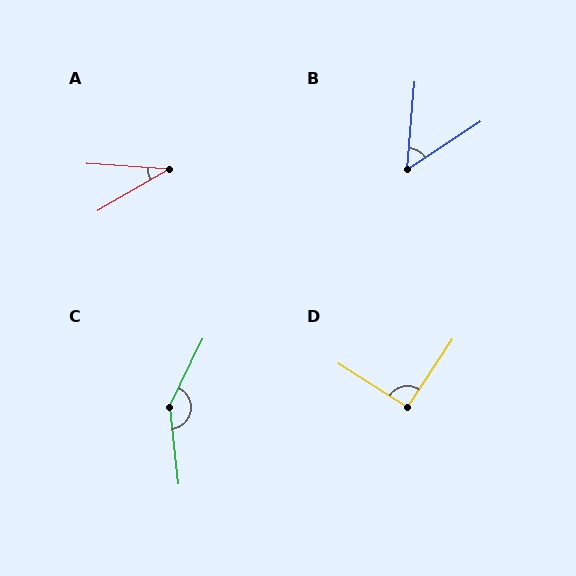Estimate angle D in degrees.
Approximately 91 degrees.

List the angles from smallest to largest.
A (35°), B (51°), D (91°), C (147°).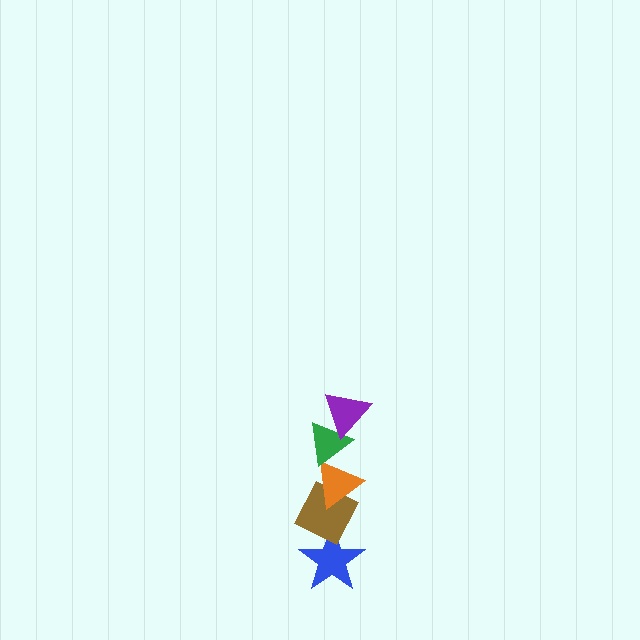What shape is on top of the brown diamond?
The orange triangle is on top of the brown diamond.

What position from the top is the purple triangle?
The purple triangle is 1st from the top.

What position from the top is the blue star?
The blue star is 5th from the top.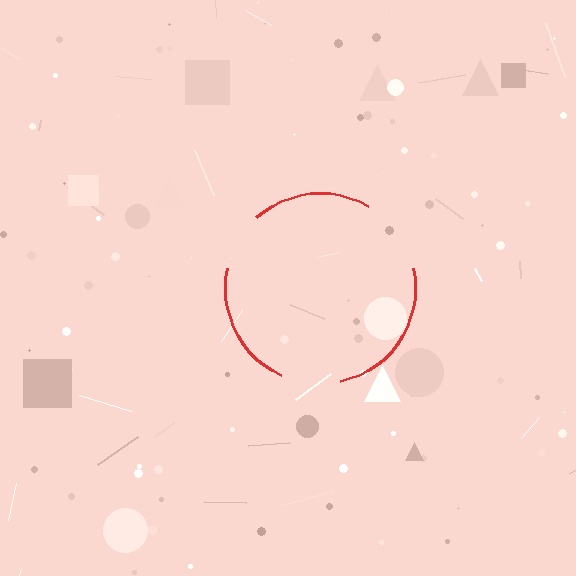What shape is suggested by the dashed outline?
The dashed outline suggests a circle.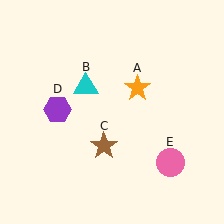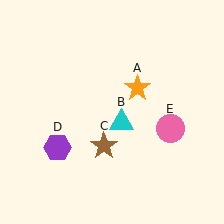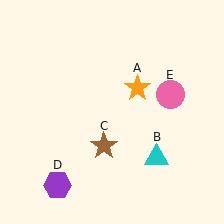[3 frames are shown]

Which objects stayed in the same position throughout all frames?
Orange star (object A) and brown star (object C) remained stationary.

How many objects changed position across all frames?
3 objects changed position: cyan triangle (object B), purple hexagon (object D), pink circle (object E).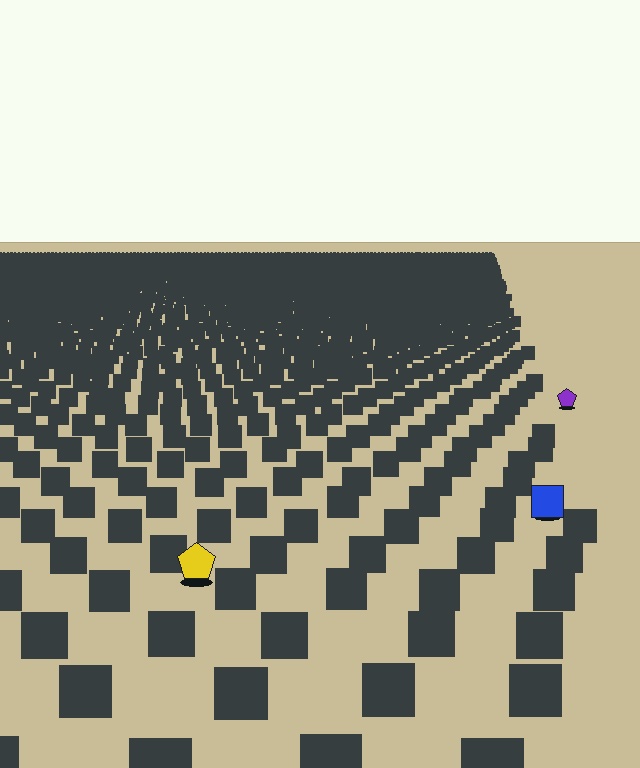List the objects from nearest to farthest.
From nearest to farthest: the yellow pentagon, the blue square, the purple pentagon.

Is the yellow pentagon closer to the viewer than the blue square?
Yes. The yellow pentagon is closer — you can tell from the texture gradient: the ground texture is coarser near it.